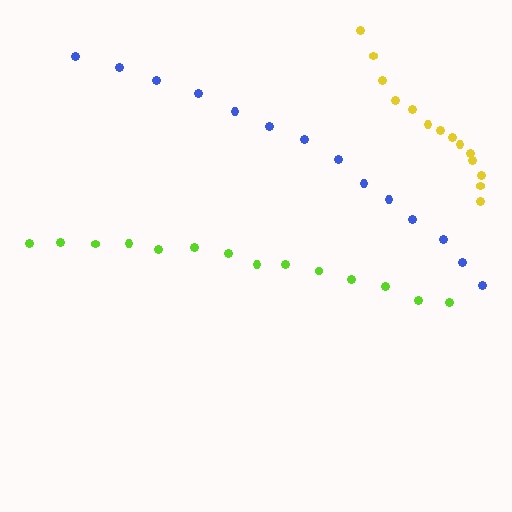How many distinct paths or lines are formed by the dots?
There are 3 distinct paths.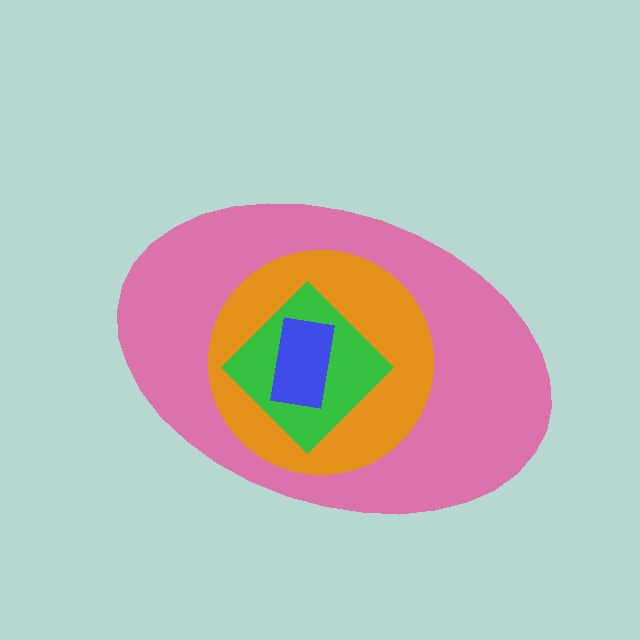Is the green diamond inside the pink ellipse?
Yes.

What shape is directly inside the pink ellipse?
The orange circle.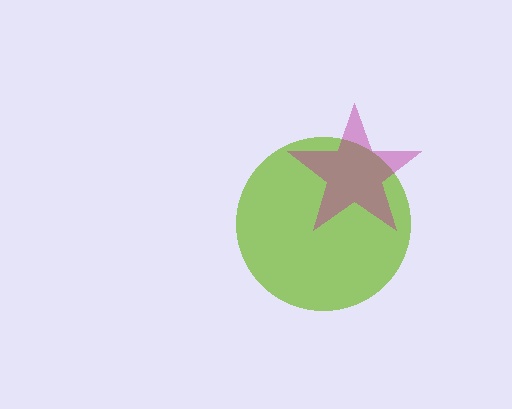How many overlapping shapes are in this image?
There are 2 overlapping shapes in the image.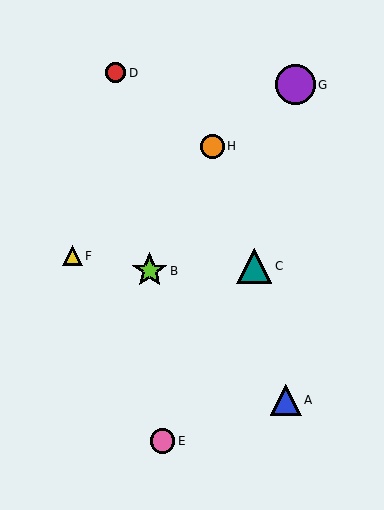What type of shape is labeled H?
Shape H is an orange circle.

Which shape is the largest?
The purple circle (labeled G) is the largest.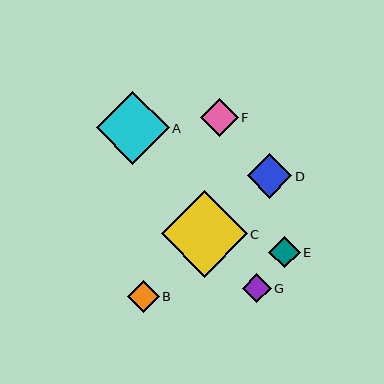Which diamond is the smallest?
Diamond G is the smallest with a size of approximately 28 pixels.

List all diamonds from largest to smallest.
From largest to smallest: C, A, D, F, B, E, G.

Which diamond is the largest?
Diamond C is the largest with a size of approximately 86 pixels.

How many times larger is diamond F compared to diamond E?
Diamond F is approximately 1.2 times the size of diamond E.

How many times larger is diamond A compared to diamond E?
Diamond A is approximately 2.3 times the size of diamond E.